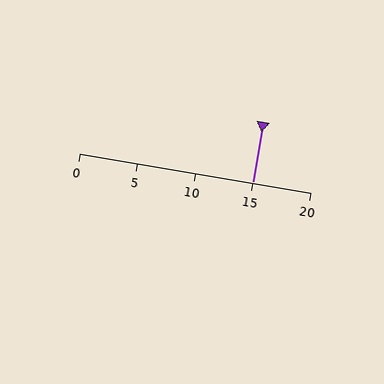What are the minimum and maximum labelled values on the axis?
The axis runs from 0 to 20.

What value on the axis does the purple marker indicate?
The marker indicates approximately 15.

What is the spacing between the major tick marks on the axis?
The major ticks are spaced 5 apart.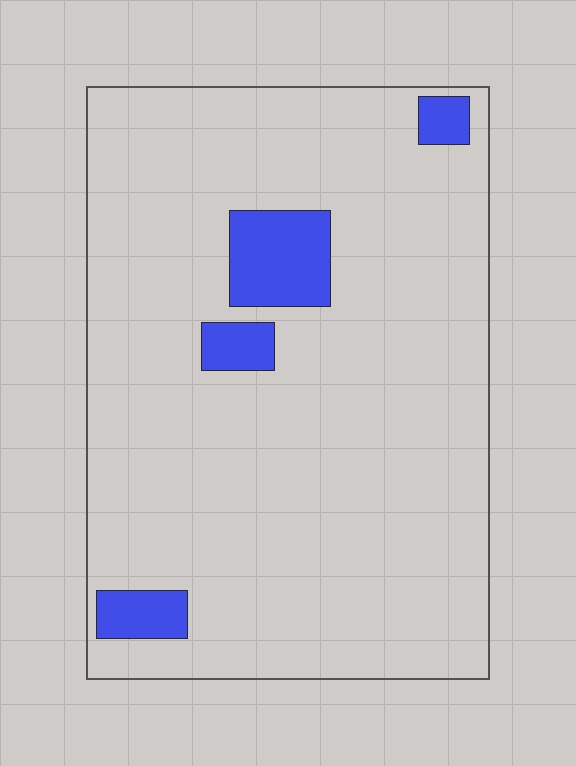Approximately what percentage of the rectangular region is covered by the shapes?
Approximately 10%.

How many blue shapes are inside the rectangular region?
4.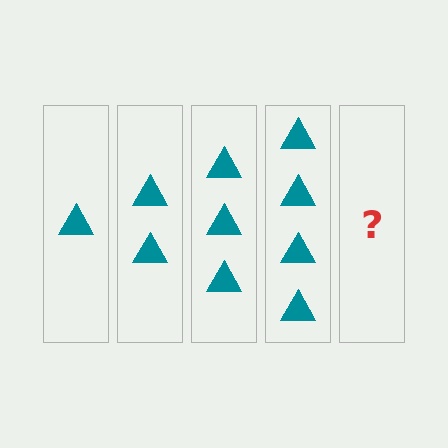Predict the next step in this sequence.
The next step is 5 triangles.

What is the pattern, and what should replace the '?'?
The pattern is that each step adds one more triangle. The '?' should be 5 triangles.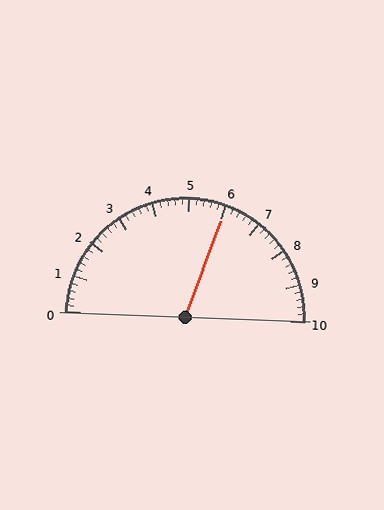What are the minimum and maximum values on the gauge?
The gauge ranges from 0 to 10.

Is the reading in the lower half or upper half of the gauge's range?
The reading is in the upper half of the range (0 to 10).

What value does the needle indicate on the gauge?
The needle indicates approximately 6.0.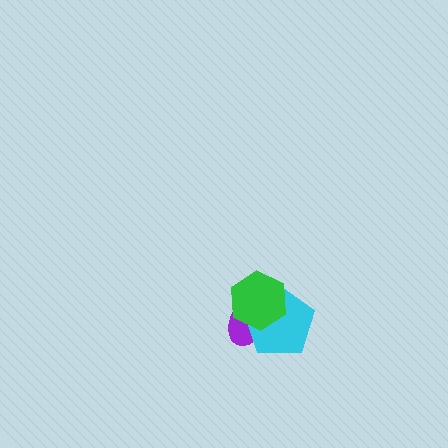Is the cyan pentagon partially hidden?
Yes, it is partially covered by another shape.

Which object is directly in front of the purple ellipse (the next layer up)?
The cyan pentagon is directly in front of the purple ellipse.